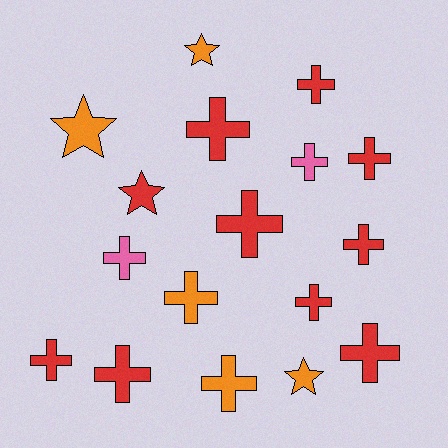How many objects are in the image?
There are 17 objects.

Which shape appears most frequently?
Cross, with 13 objects.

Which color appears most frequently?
Red, with 10 objects.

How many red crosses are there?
There are 9 red crosses.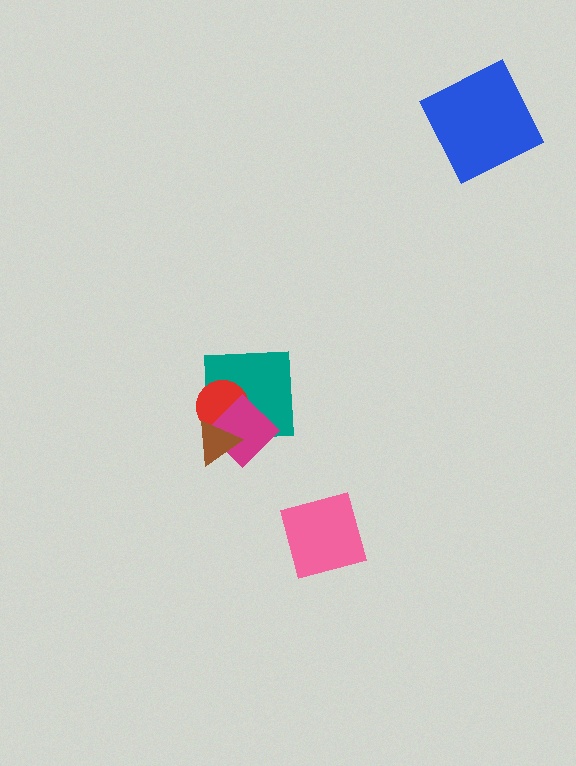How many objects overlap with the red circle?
3 objects overlap with the red circle.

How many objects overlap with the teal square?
3 objects overlap with the teal square.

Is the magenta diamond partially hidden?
Yes, it is partially covered by another shape.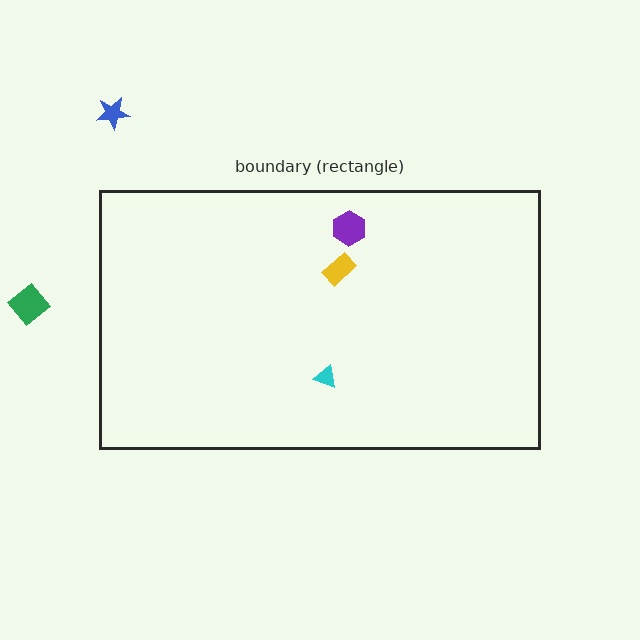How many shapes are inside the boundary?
3 inside, 2 outside.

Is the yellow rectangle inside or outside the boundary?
Inside.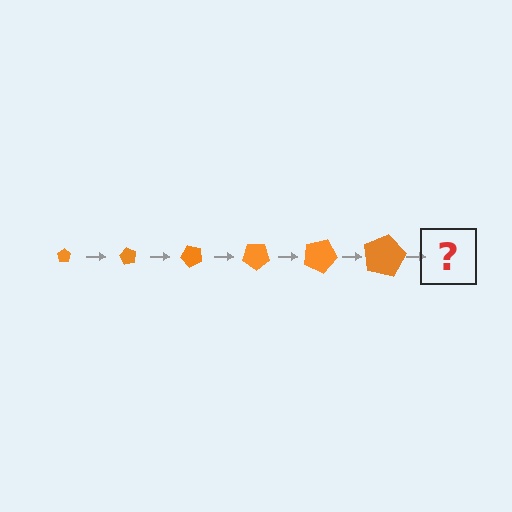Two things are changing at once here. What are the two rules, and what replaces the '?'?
The two rules are that the pentagon grows larger each step and it rotates 60 degrees each step. The '?' should be a pentagon, larger than the previous one and rotated 360 degrees from the start.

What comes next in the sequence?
The next element should be a pentagon, larger than the previous one and rotated 360 degrees from the start.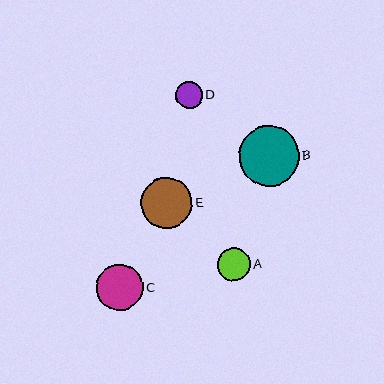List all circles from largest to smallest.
From largest to smallest: B, E, C, A, D.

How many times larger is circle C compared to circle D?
Circle C is approximately 1.7 times the size of circle D.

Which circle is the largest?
Circle B is the largest with a size of approximately 60 pixels.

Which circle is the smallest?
Circle D is the smallest with a size of approximately 27 pixels.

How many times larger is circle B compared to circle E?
Circle B is approximately 1.2 times the size of circle E.